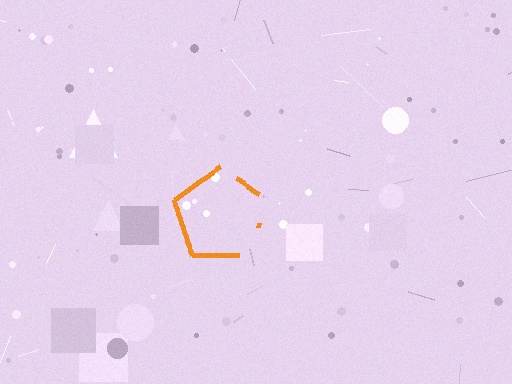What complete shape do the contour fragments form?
The contour fragments form a pentagon.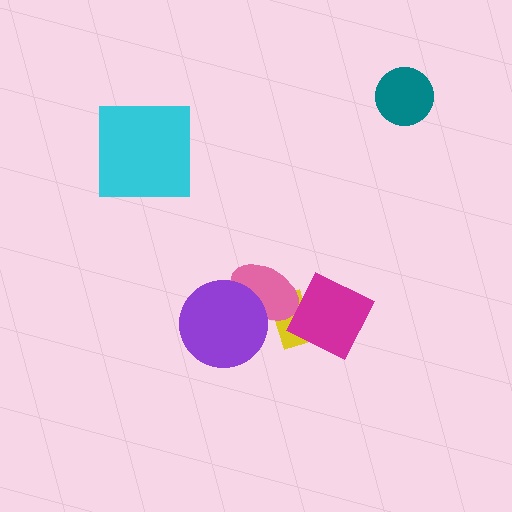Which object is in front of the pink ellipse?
The purple circle is in front of the pink ellipse.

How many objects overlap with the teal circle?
0 objects overlap with the teal circle.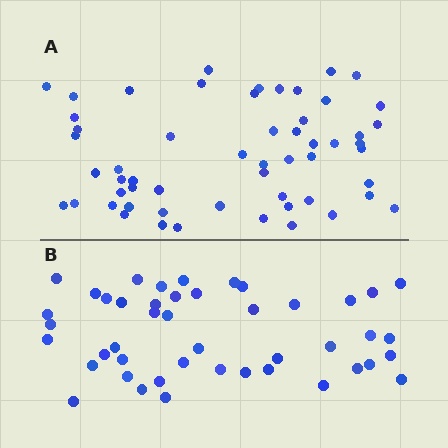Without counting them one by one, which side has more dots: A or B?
Region A (the top region) has more dots.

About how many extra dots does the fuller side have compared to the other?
Region A has roughly 12 or so more dots than region B.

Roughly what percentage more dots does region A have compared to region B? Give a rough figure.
About 25% more.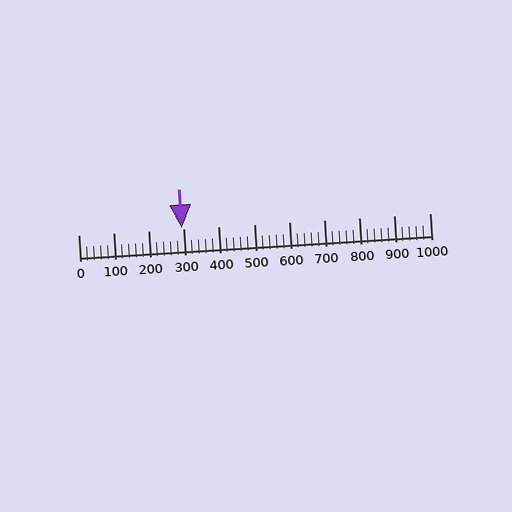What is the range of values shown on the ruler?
The ruler shows values from 0 to 1000.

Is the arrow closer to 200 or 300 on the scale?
The arrow is closer to 300.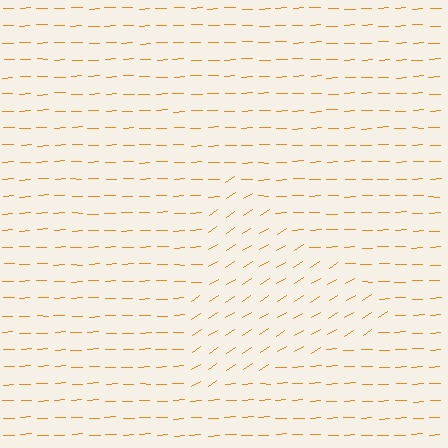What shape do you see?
I see a triangle.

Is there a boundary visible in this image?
Yes, there is a texture boundary formed by a change in line orientation.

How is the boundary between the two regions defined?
The boundary is defined purely by a change in line orientation (approximately 30 degrees difference). All lines are the same color and thickness.